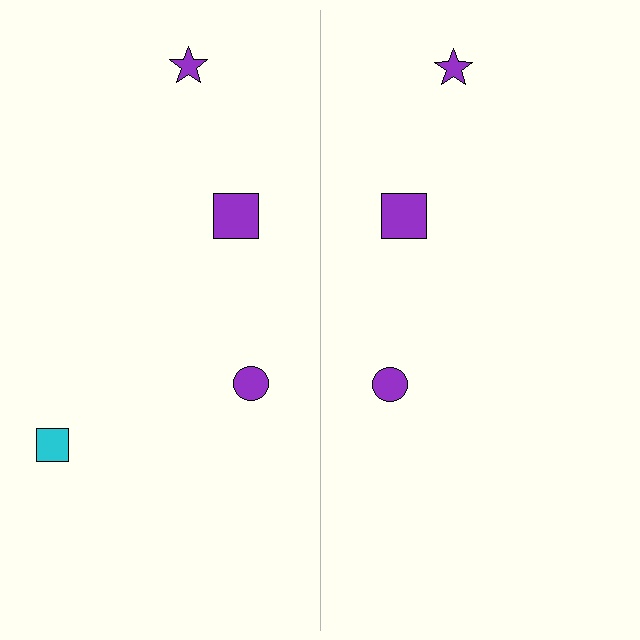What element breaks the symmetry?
A cyan square is missing from the right side.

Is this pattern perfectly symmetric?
No, the pattern is not perfectly symmetric. A cyan square is missing from the right side.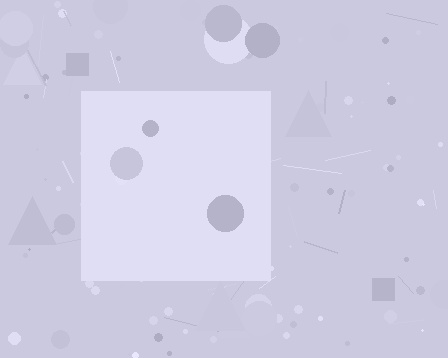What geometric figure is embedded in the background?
A square is embedded in the background.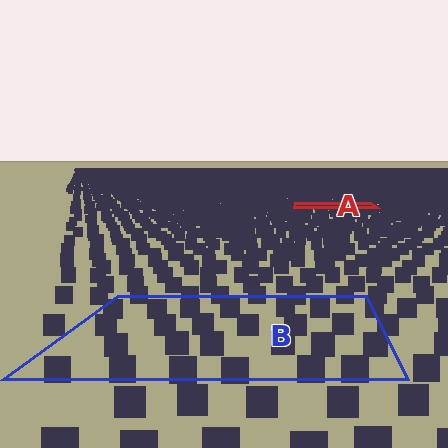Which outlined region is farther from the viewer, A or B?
Region A is farther from the viewer — the texture elements inside it appear smaller and more densely packed.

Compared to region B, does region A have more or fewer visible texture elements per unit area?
Region A has more texture elements per unit area — they are packed more densely because it is farther away.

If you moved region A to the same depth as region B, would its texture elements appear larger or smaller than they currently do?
They would appear larger. At a closer depth, the same texture elements are projected at a bigger on-screen size.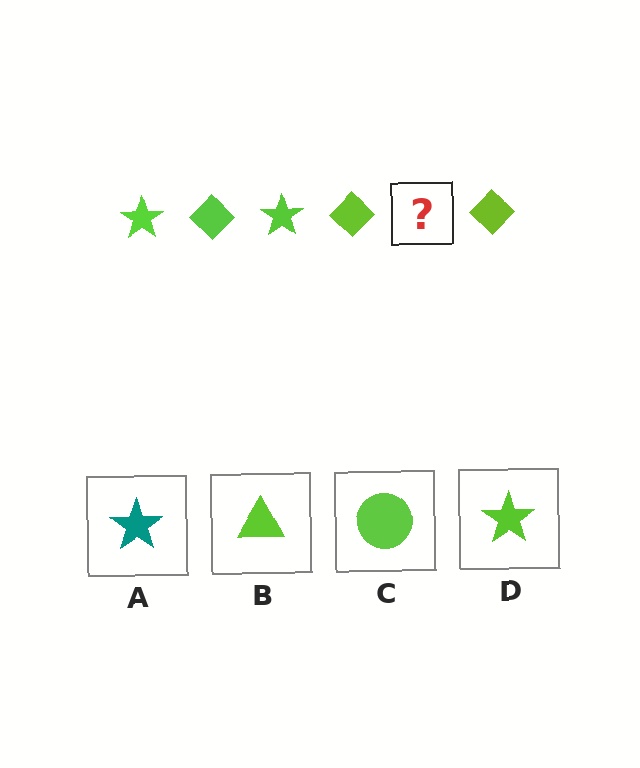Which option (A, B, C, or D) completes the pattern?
D.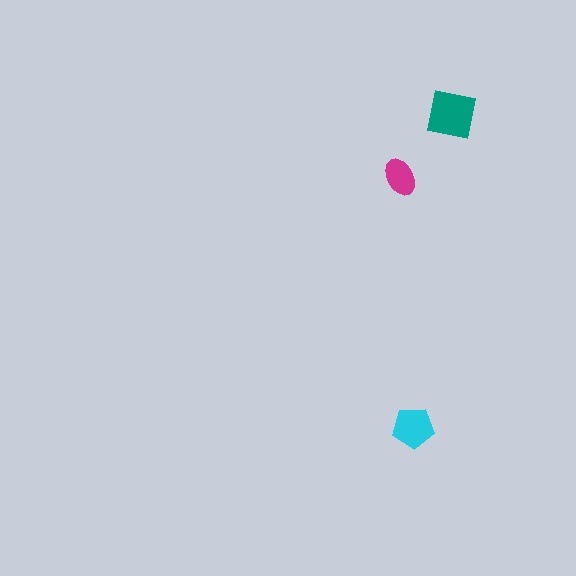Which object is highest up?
The teal square is topmost.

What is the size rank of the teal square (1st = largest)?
1st.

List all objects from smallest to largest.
The magenta ellipse, the cyan pentagon, the teal square.